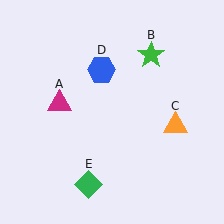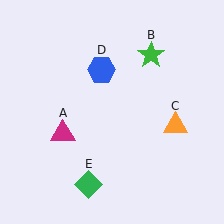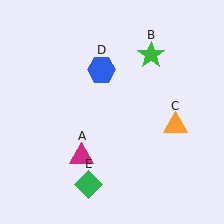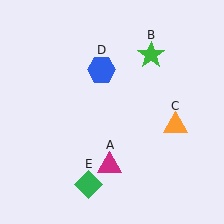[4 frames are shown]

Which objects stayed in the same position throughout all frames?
Green star (object B) and orange triangle (object C) and blue hexagon (object D) and green diamond (object E) remained stationary.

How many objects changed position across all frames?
1 object changed position: magenta triangle (object A).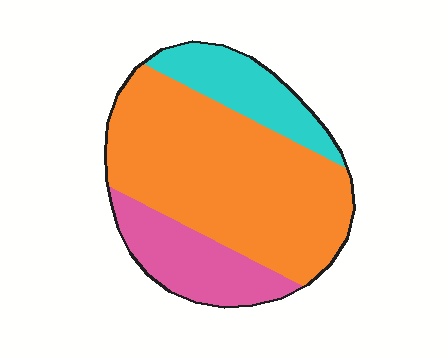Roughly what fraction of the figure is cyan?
Cyan covers 17% of the figure.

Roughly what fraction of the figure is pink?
Pink covers around 20% of the figure.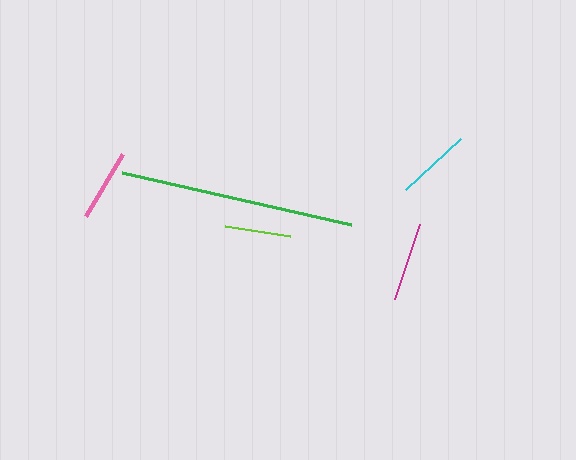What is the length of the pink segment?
The pink segment is approximately 71 pixels long.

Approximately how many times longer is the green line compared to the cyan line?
The green line is approximately 3.1 times the length of the cyan line.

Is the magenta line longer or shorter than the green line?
The green line is longer than the magenta line.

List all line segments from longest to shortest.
From longest to shortest: green, magenta, cyan, pink, lime.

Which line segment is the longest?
The green line is the longest at approximately 235 pixels.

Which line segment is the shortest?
The lime line is the shortest at approximately 66 pixels.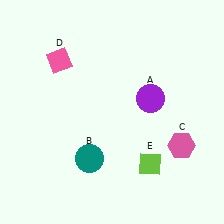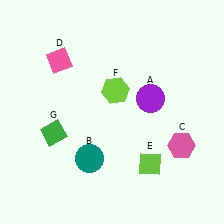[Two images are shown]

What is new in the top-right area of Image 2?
A lime hexagon (F) was added in the top-right area of Image 2.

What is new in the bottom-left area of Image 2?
A green diamond (G) was added in the bottom-left area of Image 2.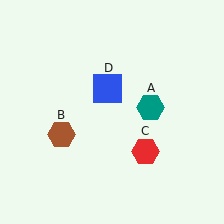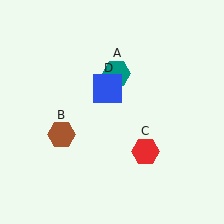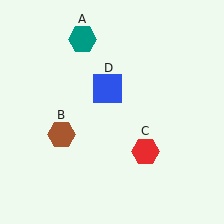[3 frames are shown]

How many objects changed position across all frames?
1 object changed position: teal hexagon (object A).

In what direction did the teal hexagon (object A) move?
The teal hexagon (object A) moved up and to the left.